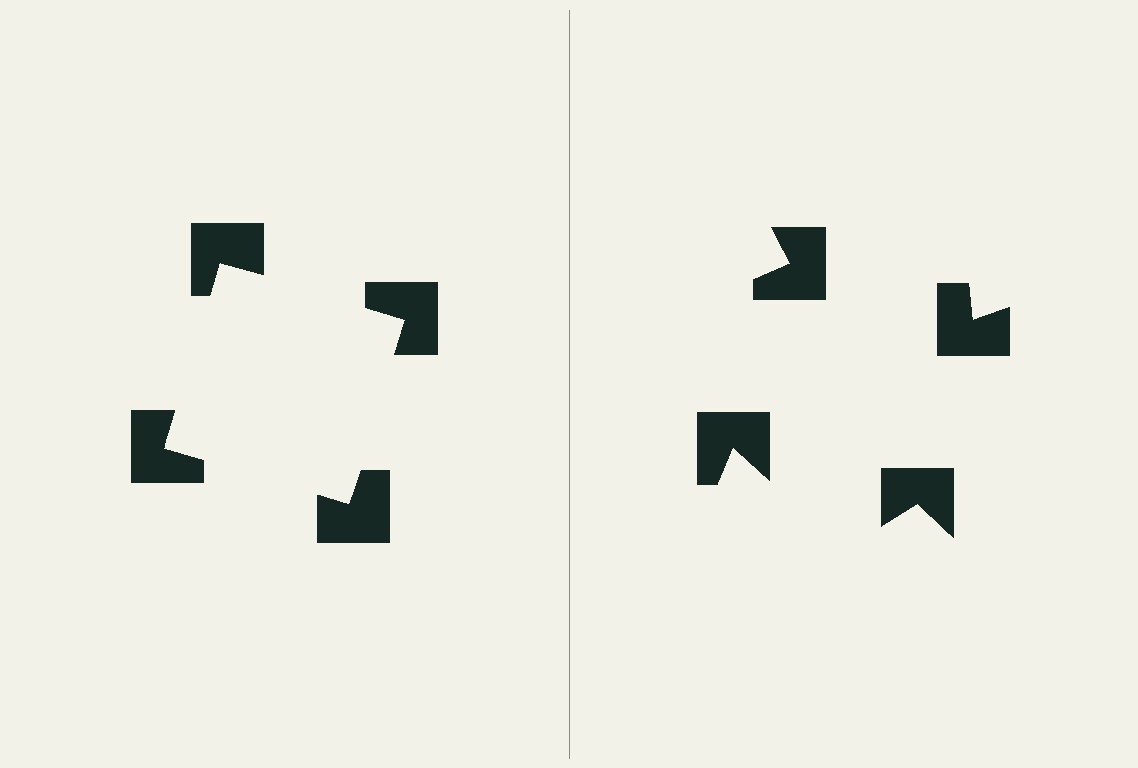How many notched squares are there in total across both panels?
8 — 4 on each side.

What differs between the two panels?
The notched squares are positioned identically on both sides; only the wedge orientations differ. On the left they align to a square; on the right they are misaligned.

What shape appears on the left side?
An illusory square.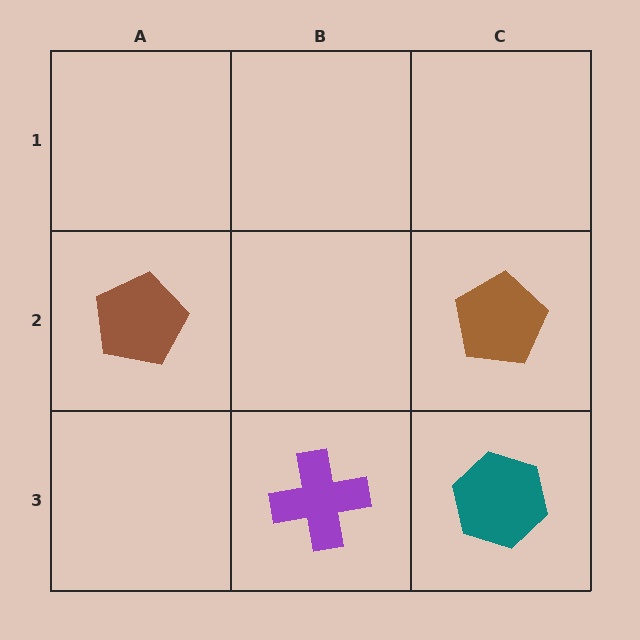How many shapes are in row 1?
0 shapes.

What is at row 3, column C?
A teal hexagon.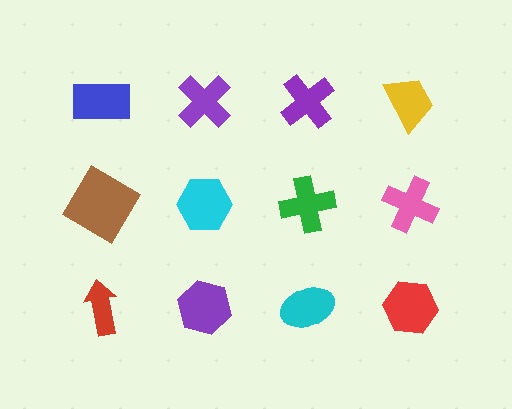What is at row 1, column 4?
A yellow trapezoid.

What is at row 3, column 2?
A purple hexagon.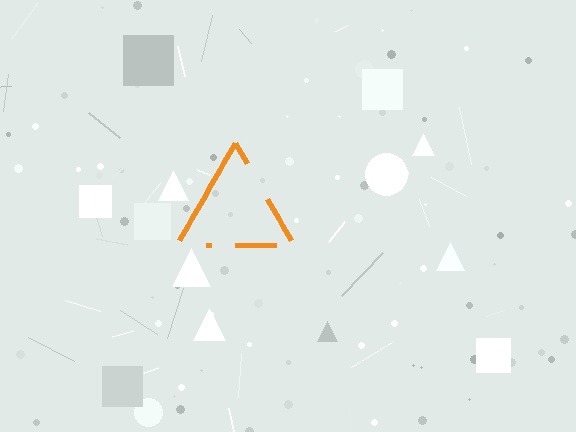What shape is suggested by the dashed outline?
The dashed outline suggests a triangle.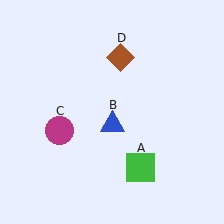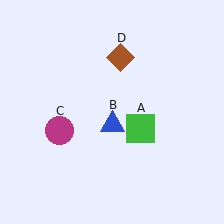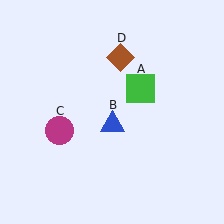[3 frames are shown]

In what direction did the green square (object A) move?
The green square (object A) moved up.